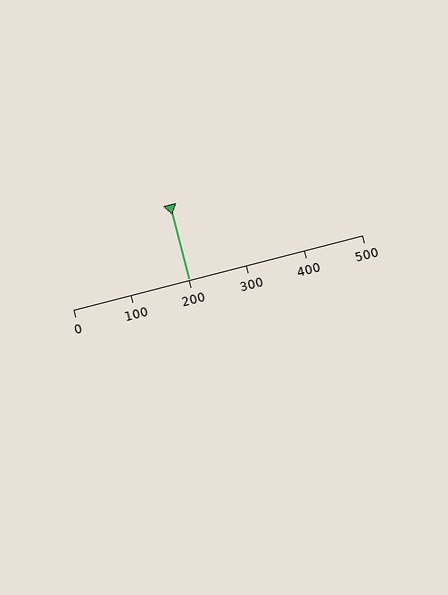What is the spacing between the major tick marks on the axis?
The major ticks are spaced 100 apart.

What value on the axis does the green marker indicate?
The marker indicates approximately 200.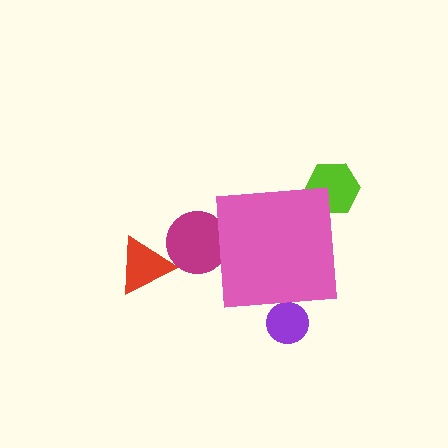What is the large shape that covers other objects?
A pink square.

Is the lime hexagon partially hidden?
Yes, the lime hexagon is partially hidden behind the pink square.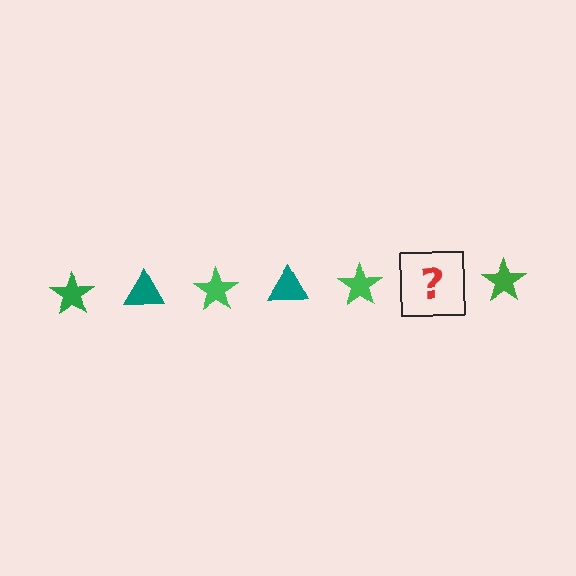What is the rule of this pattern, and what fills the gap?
The rule is that the pattern alternates between green star and teal triangle. The gap should be filled with a teal triangle.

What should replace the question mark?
The question mark should be replaced with a teal triangle.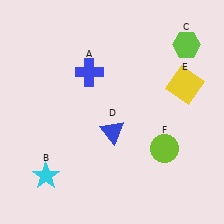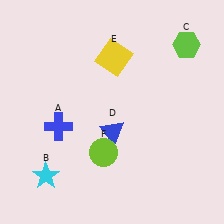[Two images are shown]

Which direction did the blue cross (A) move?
The blue cross (A) moved down.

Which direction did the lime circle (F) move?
The lime circle (F) moved left.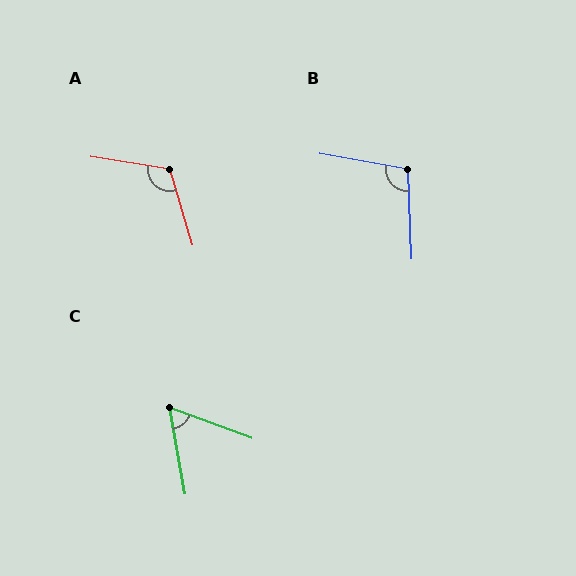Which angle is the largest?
A, at approximately 116 degrees.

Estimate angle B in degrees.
Approximately 103 degrees.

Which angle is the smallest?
C, at approximately 60 degrees.